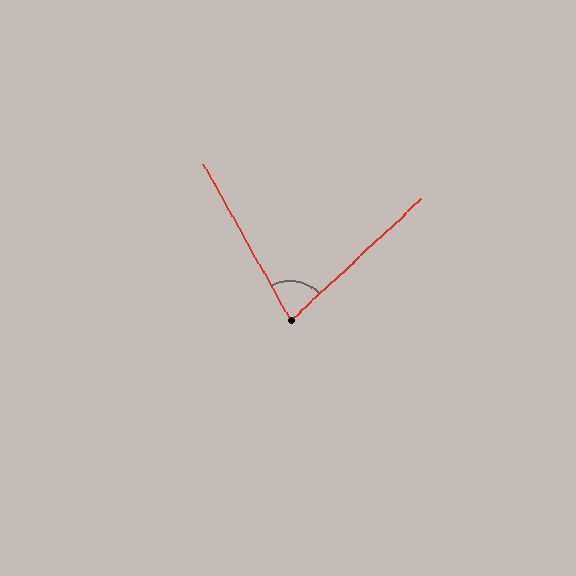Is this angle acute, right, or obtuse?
It is acute.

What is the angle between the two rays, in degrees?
Approximately 77 degrees.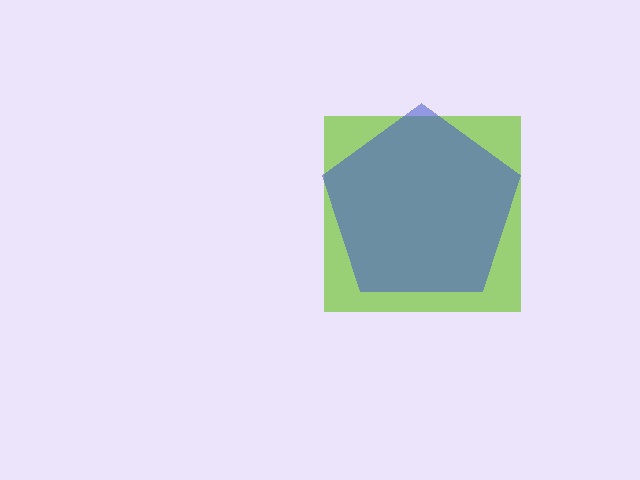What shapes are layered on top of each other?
The layered shapes are: a lime square, a blue pentagon.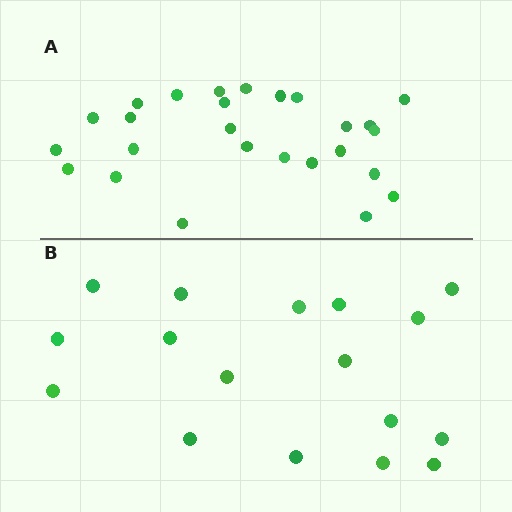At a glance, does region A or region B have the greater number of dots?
Region A (the top region) has more dots.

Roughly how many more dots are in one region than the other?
Region A has roughly 8 or so more dots than region B.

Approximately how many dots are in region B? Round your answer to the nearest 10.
About 20 dots. (The exact count is 17, which rounds to 20.)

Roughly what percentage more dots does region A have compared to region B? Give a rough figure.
About 55% more.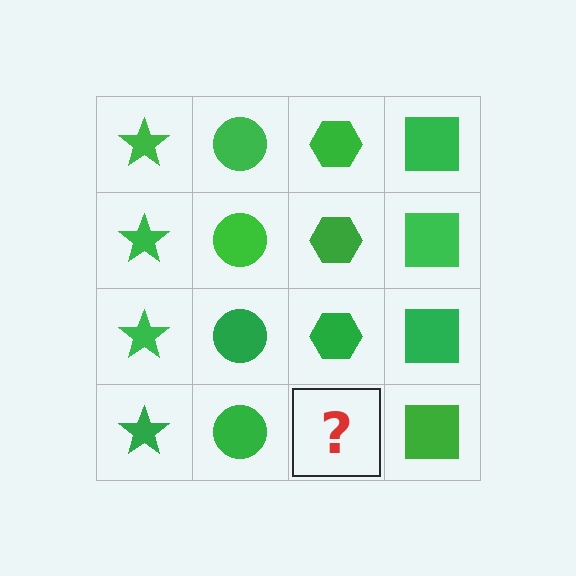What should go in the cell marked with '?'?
The missing cell should contain a green hexagon.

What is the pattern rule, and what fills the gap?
The rule is that each column has a consistent shape. The gap should be filled with a green hexagon.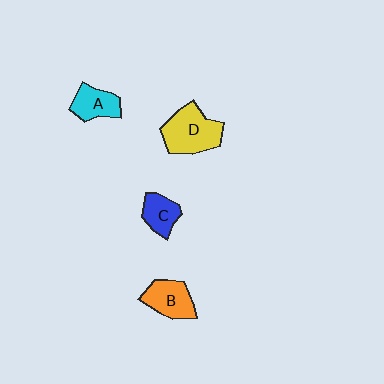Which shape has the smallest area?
Shape C (blue).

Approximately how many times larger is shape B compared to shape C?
Approximately 1.3 times.